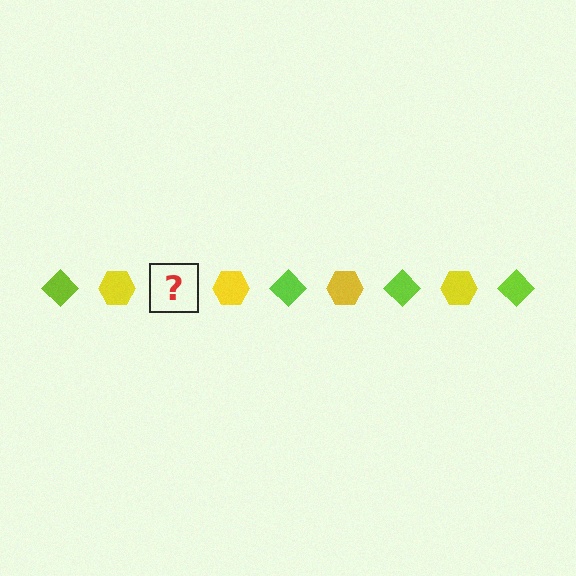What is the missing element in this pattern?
The missing element is a lime diamond.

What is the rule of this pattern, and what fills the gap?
The rule is that the pattern alternates between lime diamond and yellow hexagon. The gap should be filled with a lime diamond.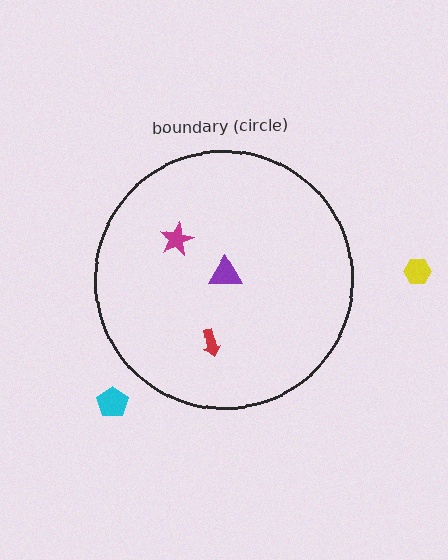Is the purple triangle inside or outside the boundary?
Inside.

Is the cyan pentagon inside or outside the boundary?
Outside.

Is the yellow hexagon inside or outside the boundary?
Outside.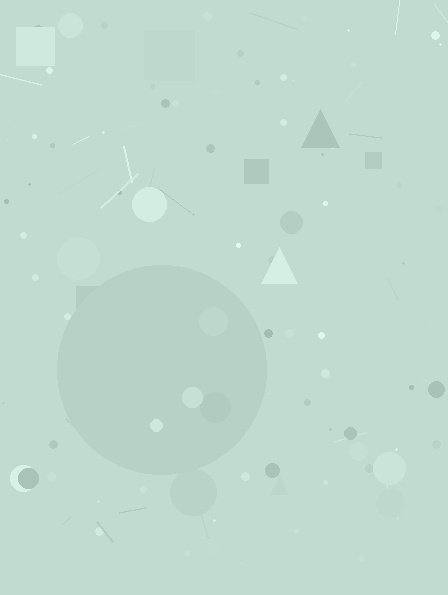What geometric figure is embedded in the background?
A circle is embedded in the background.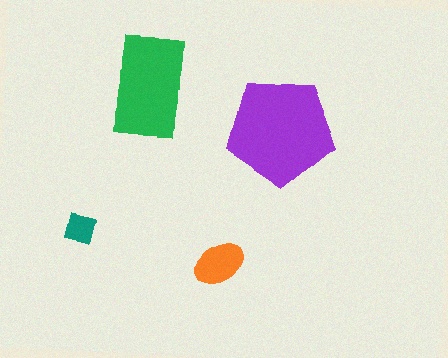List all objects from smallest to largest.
The teal square, the orange ellipse, the green rectangle, the purple pentagon.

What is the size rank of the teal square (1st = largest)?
4th.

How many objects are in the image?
There are 4 objects in the image.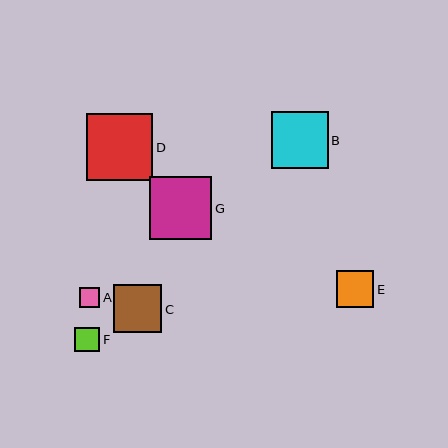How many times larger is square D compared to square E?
Square D is approximately 1.8 times the size of square E.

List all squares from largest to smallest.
From largest to smallest: D, G, B, C, E, F, A.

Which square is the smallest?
Square A is the smallest with a size of approximately 20 pixels.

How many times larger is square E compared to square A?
Square E is approximately 1.8 times the size of square A.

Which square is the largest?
Square D is the largest with a size of approximately 67 pixels.